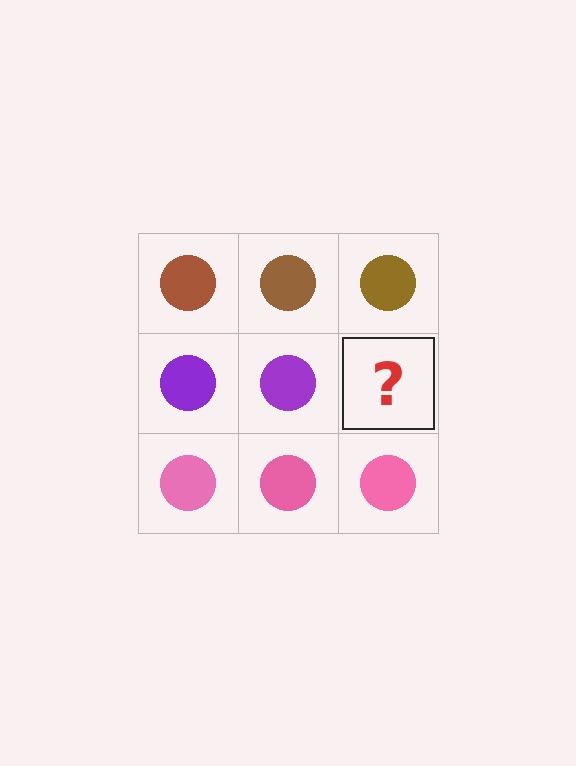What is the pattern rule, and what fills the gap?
The rule is that each row has a consistent color. The gap should be filled with a purple circle.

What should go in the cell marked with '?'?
The missing cell should contain a purple circle.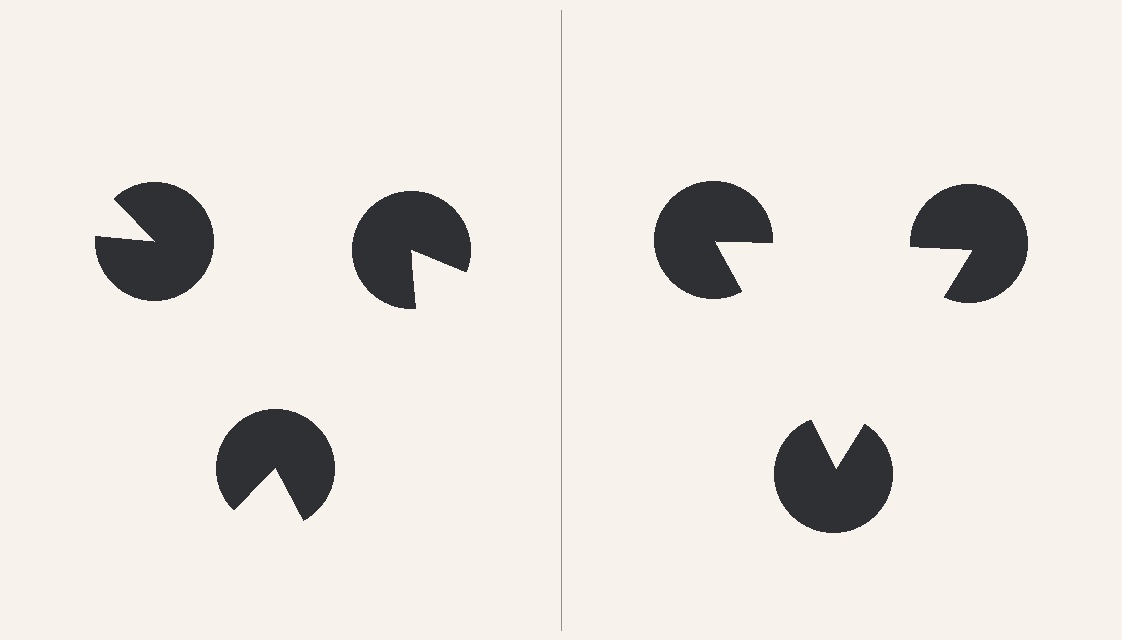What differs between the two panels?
The pac-man discs are positioned identically on both sides; only the wedge orientations differ. On the right they align to a triangle; on the left they are misaligned.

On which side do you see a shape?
An illusory triangle appears on the right side. On the left side the wedge cuts are rotated, so no coherent shape forms.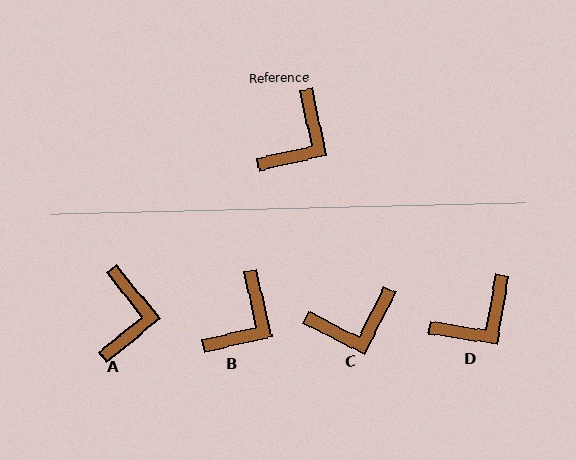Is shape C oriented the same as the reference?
No, it is off by about 40 degrees.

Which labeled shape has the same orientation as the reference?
B.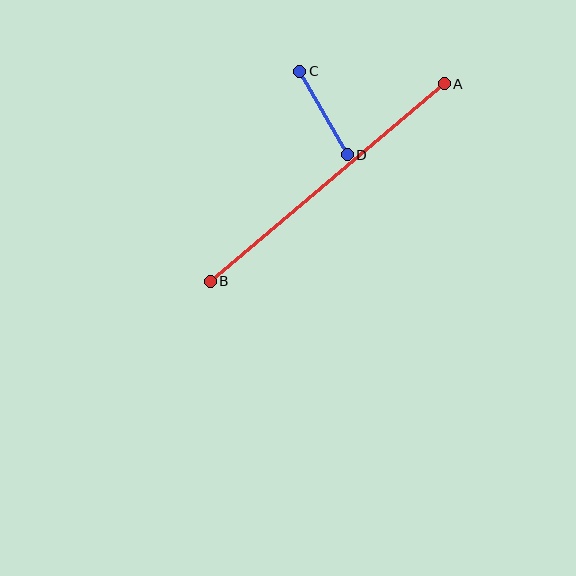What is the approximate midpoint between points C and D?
The midpoint is at approximately (323, 113) pixels.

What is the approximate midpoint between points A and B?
The midpoint is at approximately (327, 182) pixels.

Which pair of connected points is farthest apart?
Points A and B are farthest apart.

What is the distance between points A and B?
The distance is approximately 306 pixels.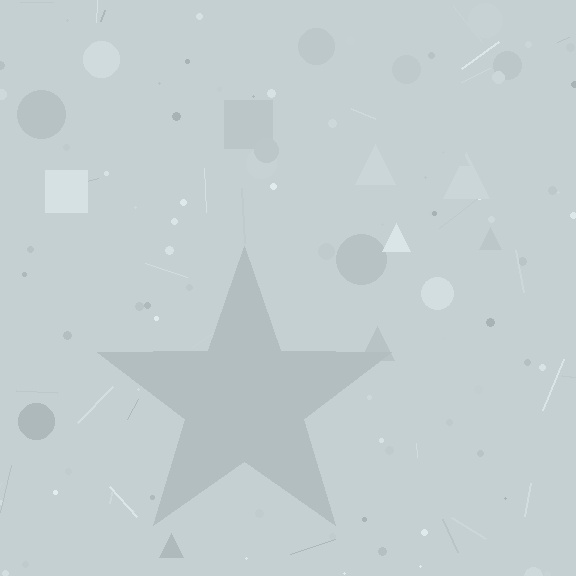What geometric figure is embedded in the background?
A star is embedded in the background.